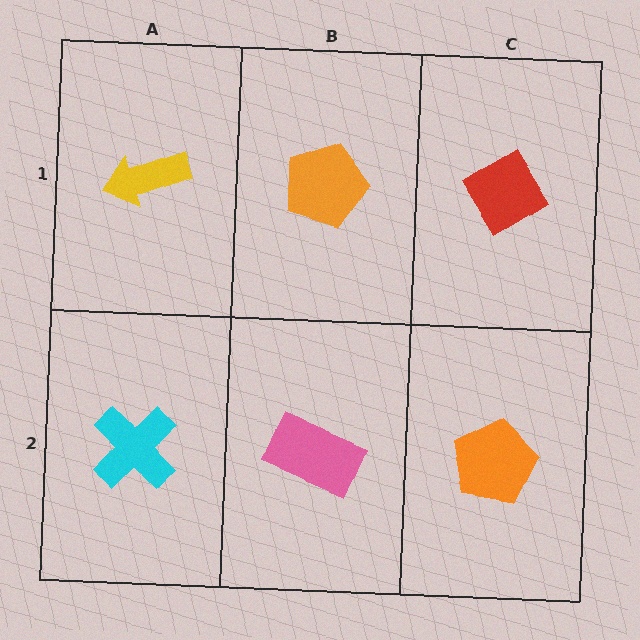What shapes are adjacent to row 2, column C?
A red diamond (row 1, column C), a pink rectangle (row 2, column B).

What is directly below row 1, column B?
A pink rectangle.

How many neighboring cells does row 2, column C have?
2.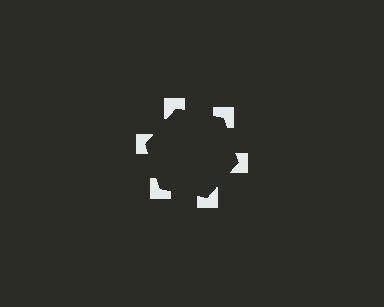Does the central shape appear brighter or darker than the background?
It typically appears slightly darker than the background, even though no actual brightness change is drawn.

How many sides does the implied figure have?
6 sides.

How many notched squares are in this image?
There are 6 — one at each vertex of the illusory hexagon.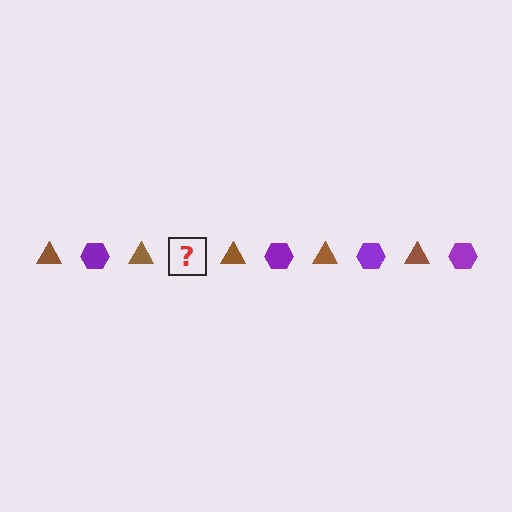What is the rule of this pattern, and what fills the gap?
The rule is that the pattern alternates between brown triangle and purple hexagon. The gap should be filled with a purple hexagon.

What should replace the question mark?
The question mark should be replaced with a purple hexagon.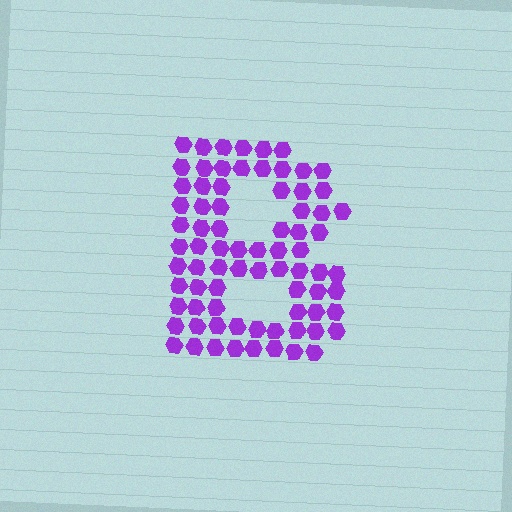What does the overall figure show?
The overall figure shows the letter B.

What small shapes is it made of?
It is made of small hexagons.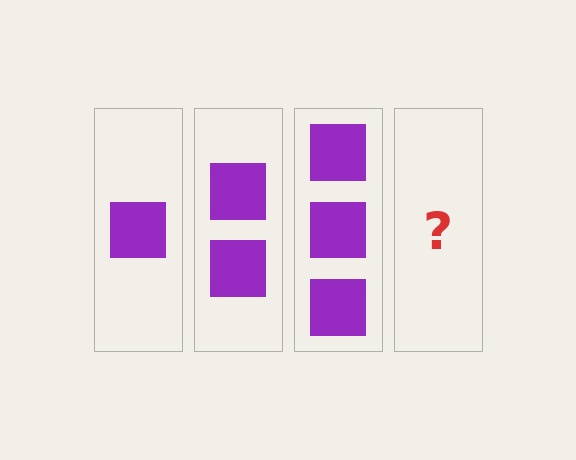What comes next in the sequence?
The next element should be 4 squares.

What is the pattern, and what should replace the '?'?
The pattern is that each step adds one more square. The '?' should be 4 squares.